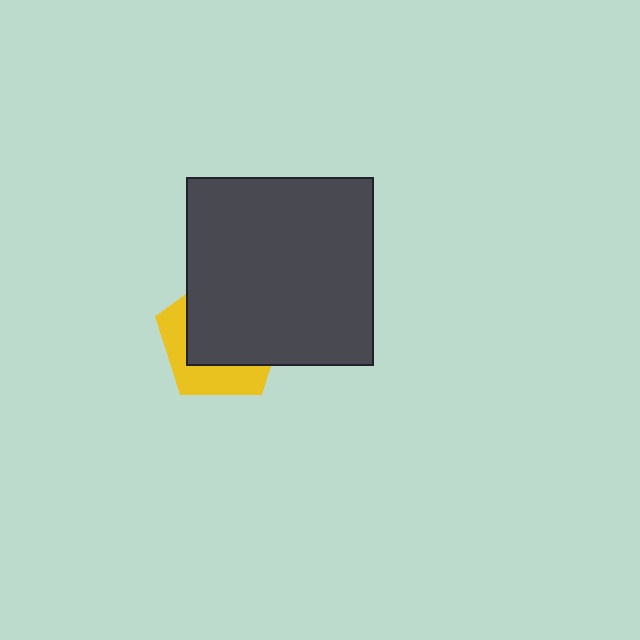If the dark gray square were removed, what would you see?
You would see the complete yellow pentagon.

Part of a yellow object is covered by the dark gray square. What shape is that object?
It is a pentagon.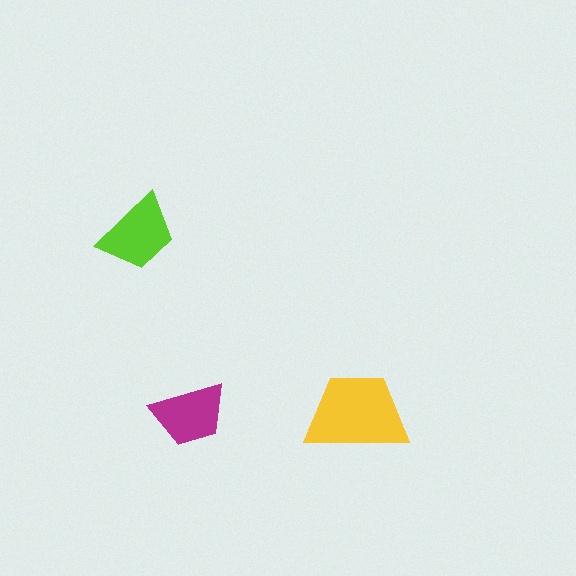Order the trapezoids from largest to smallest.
the yellow one, the lime one, the magenta one.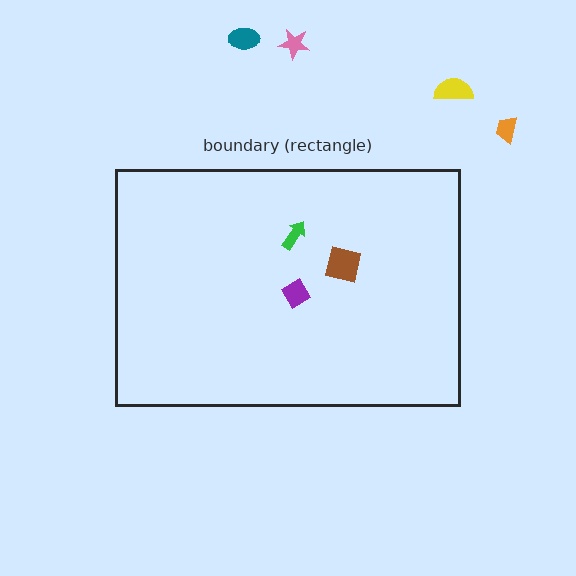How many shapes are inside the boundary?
3 inside, 4 outside.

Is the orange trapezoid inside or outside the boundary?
Outside.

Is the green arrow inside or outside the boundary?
Inside.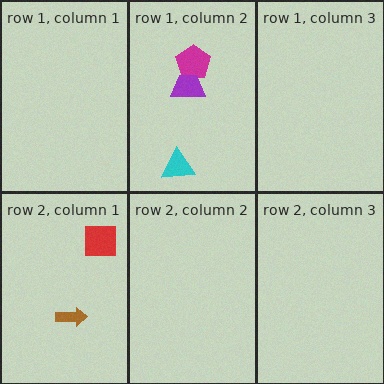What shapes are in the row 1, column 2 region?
The magenta pentagon, the cyan triangle, the purple trapezoid.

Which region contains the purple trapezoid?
The row 1, column 2 region.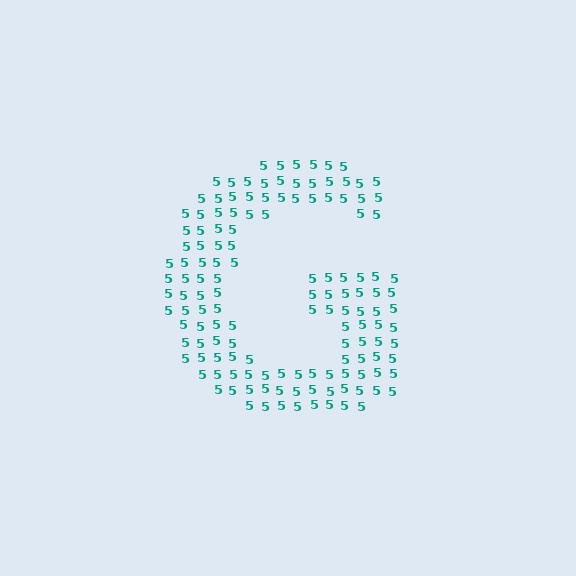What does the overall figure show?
The overall figure shows the letter G.